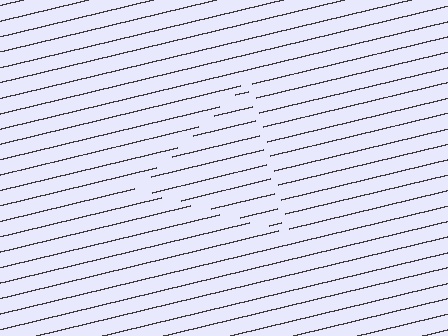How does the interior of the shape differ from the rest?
The interior of the shape contains the same grating, shifted by half a period — the contour is defined by the phase discontinuity where line-ends from the inner and outer gratings abut.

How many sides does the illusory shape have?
3 sides — the line-ends trace a triangle.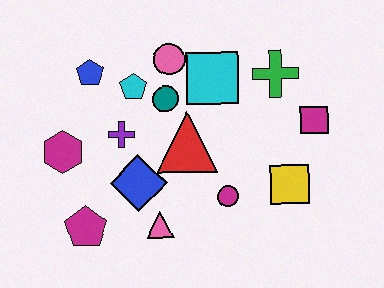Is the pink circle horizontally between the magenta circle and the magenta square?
No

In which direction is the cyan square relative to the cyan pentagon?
The cyan square is to the right of the cyan pentagon.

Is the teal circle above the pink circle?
No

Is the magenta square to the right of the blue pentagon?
Yes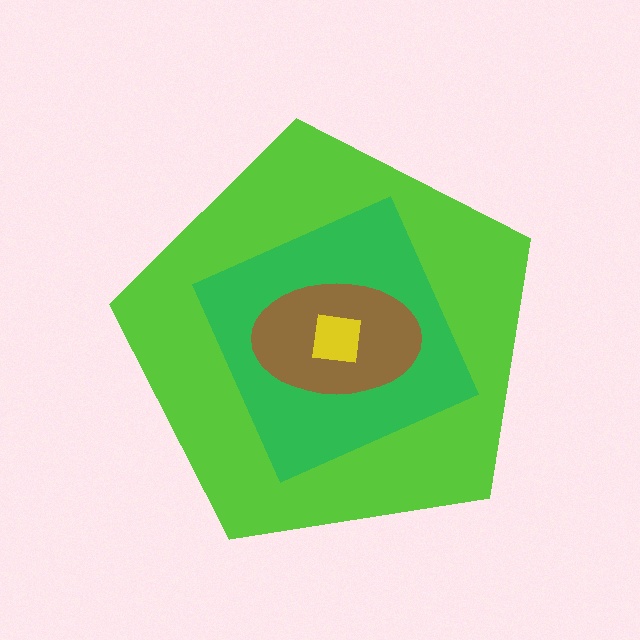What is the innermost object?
The yellow square.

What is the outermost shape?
The lime pentagon.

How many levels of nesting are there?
4.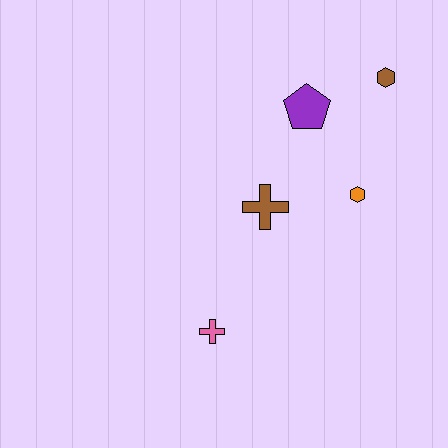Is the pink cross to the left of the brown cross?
Yes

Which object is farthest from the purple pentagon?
The pink cross is farthest from the purple pentagon.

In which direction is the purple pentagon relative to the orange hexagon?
The purple pentagon is above the orange hexagon.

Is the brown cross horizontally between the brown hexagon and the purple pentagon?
No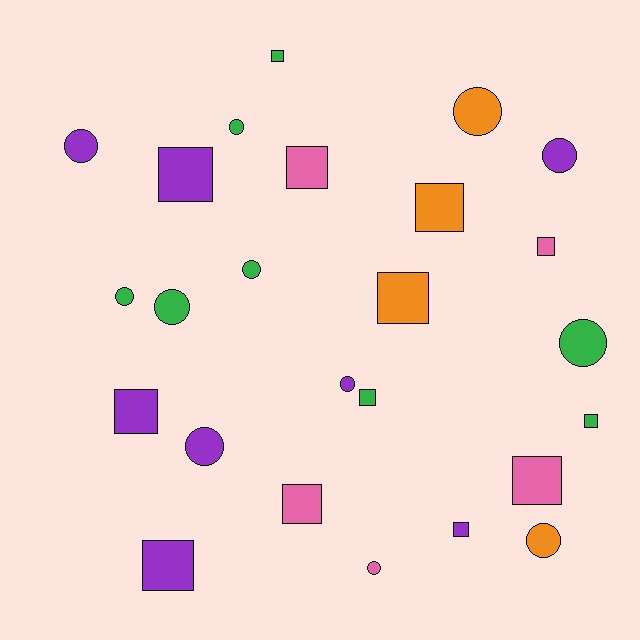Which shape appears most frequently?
Square, with 13 objects.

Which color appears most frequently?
Purple, with 8 objects.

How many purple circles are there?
There are 4 purple circles.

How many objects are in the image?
There are 25 objects.